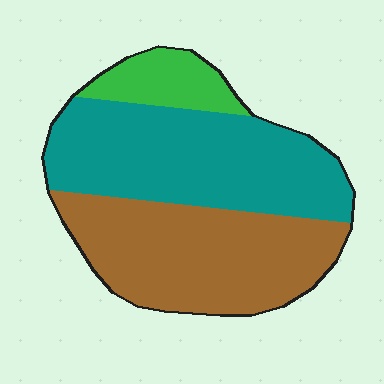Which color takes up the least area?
Green, at roughly 10%.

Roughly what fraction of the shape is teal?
Teal covers 46% of the shape.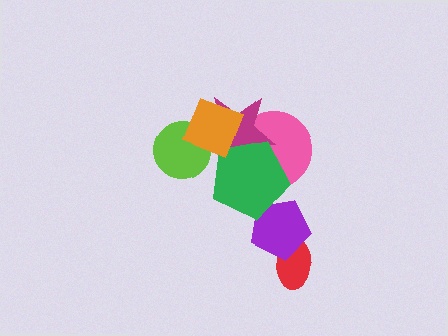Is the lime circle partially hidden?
Yes, it is partially covered by another shape.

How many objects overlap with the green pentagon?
4 objects overlap with the green pentagon.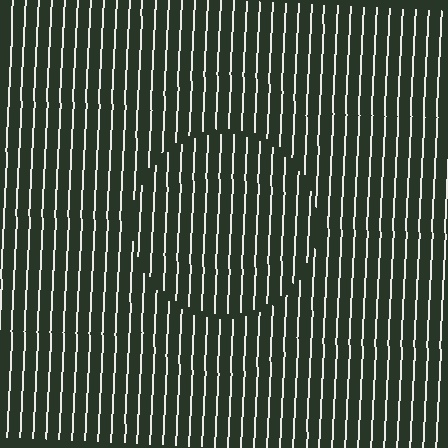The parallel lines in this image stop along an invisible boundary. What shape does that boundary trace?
An illusory circle. The interior of the shape contains the same grating, shifted by half a period — the contour is defined by the phase discontinuity where line-ends from the inner and outer gratings abut.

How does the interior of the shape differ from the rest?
The interior of the shape contains the same grating, shifted by half a period — the contour is defined by the phase discontinuity where line-ends from the inner and outer gratings abut.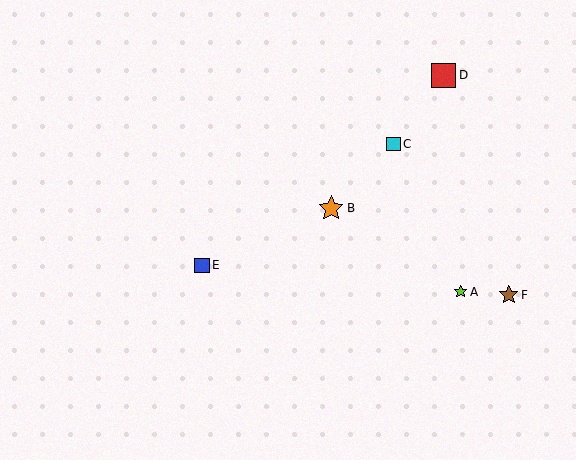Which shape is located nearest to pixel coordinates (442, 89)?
The red square (labeled D) at (444, 75) is nearest to that location.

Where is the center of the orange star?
The center of the orange star is at (331, 208).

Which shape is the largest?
The orange star (labeled B) is the largest.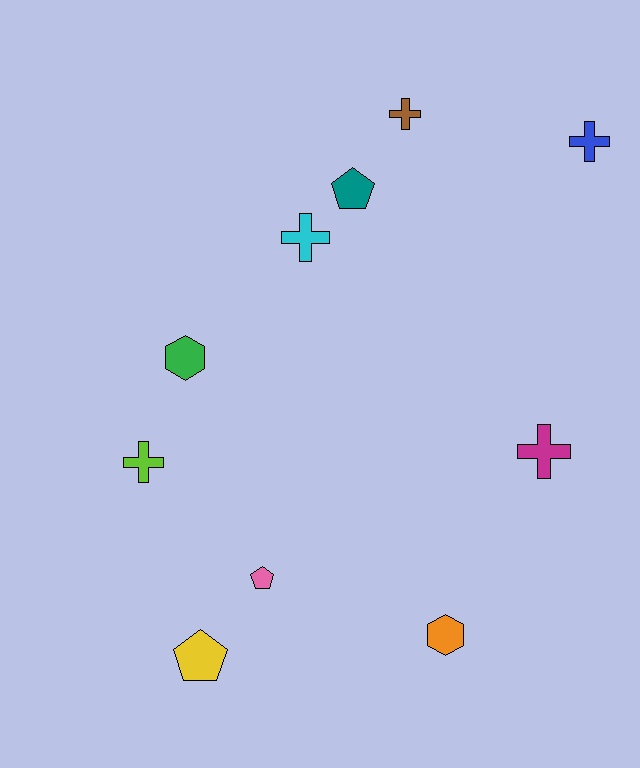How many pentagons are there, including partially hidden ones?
There are 3 pentagons.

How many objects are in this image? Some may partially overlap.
There are 10 objects.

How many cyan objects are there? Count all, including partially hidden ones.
There is 1 cyan object.